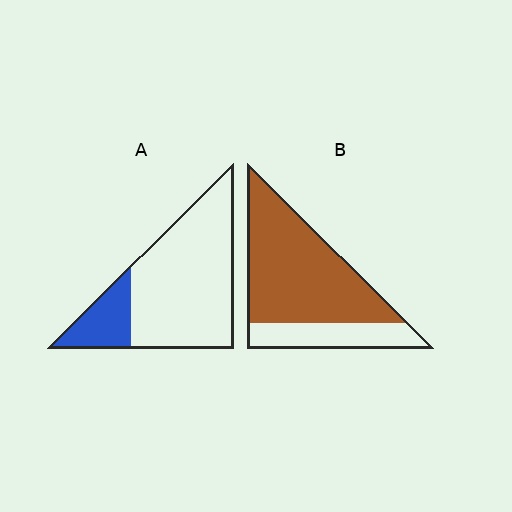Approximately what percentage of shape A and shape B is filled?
A is approximately 20% and B is approximately 75%.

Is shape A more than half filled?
No.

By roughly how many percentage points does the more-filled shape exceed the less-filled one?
By roughly 55 percentage points (B over A).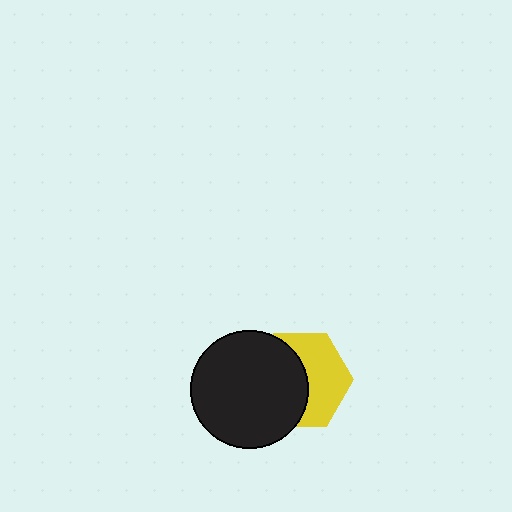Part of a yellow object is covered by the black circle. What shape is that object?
It is a hexagon.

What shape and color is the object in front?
The object in front is a black circle.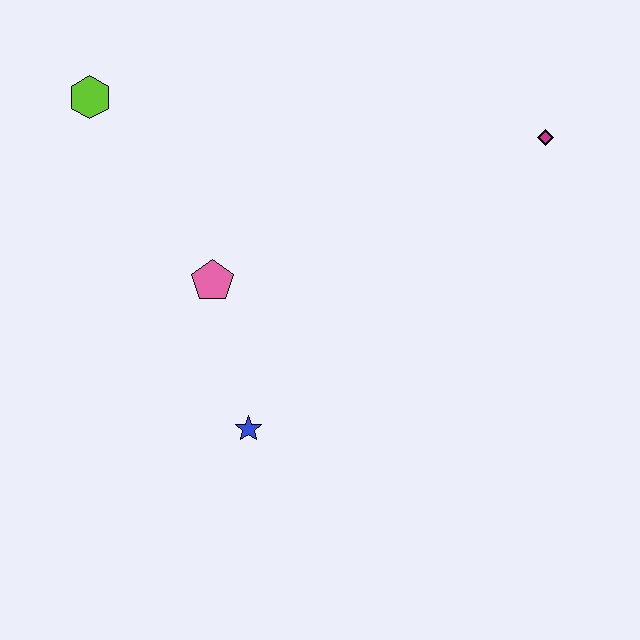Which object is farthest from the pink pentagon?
The magenta diamond is farthest from the pink pentagon.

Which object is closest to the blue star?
The pink pentagon is closest to the blue star.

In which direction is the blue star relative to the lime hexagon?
The blue star is below the lime hexagon.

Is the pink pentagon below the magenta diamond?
Yes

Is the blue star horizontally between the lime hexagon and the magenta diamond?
Yes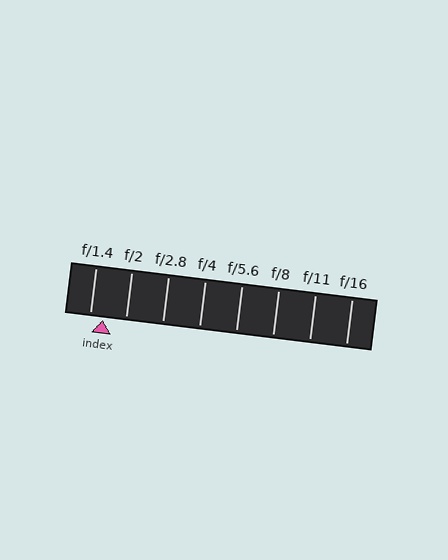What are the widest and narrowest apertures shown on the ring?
The widest aperture shown is f/1.4 and the narrowest is f/16.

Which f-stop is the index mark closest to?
The index mark is closest to f/1.4.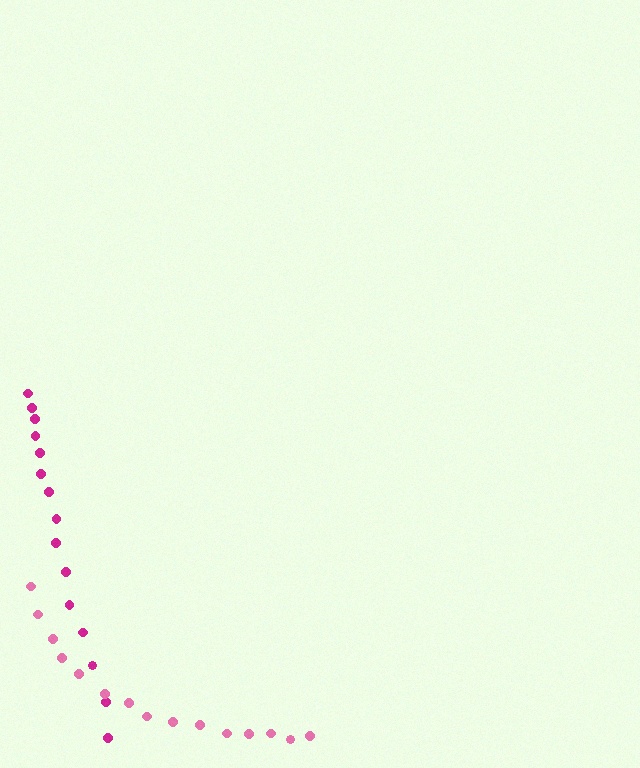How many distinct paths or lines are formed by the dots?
There are 2 distinct paths.